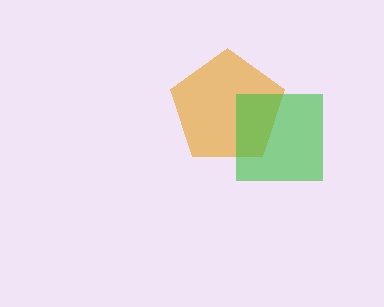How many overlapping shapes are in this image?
There are 2 overlapping shapes in the image.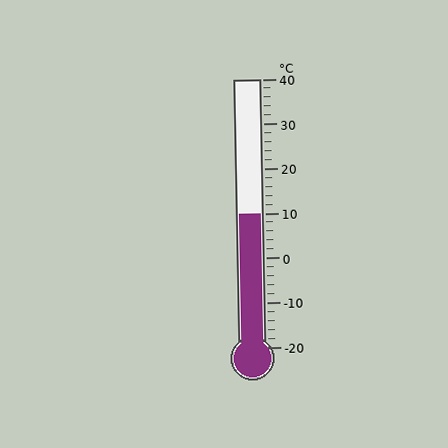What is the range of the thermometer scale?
The thermometer scale ranges from -20°C to 40°C.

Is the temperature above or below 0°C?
The temperature is above 0°C.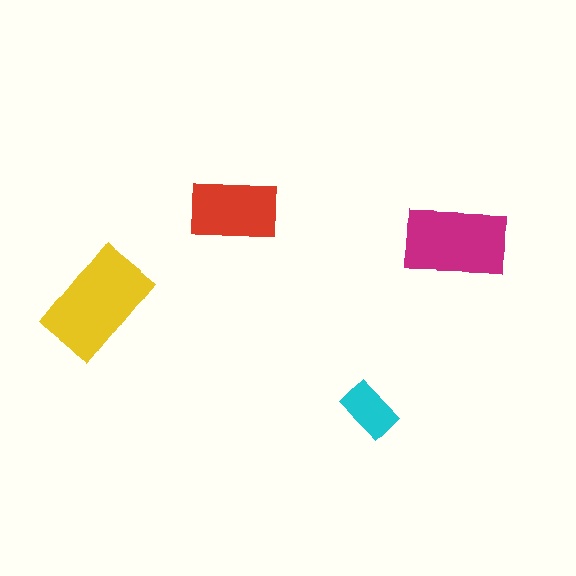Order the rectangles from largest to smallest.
the yellow one, the magenta one, the red one, the cyan one.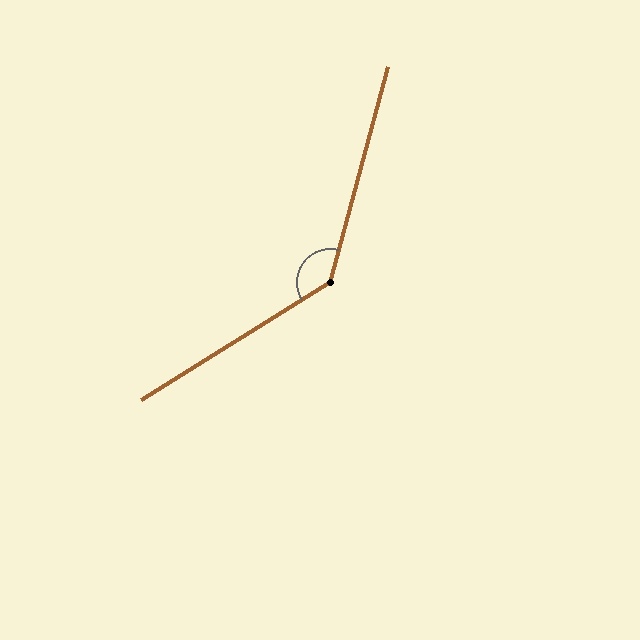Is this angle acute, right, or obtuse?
It is obtuse.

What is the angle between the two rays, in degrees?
Approximately 137 degrees.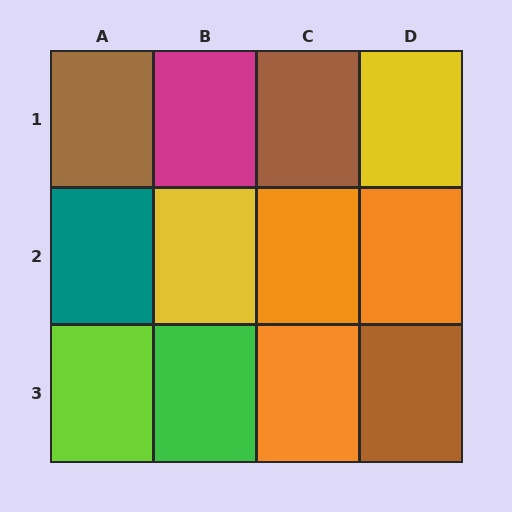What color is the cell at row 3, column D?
Brown.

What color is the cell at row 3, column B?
Green.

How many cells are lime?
1 cell is lime.